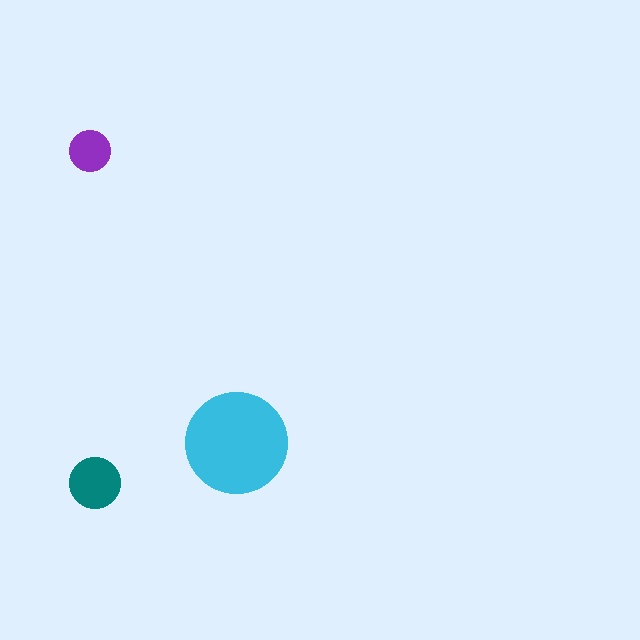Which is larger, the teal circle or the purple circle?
The teal one.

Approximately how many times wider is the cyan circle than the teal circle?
About 2 times wider.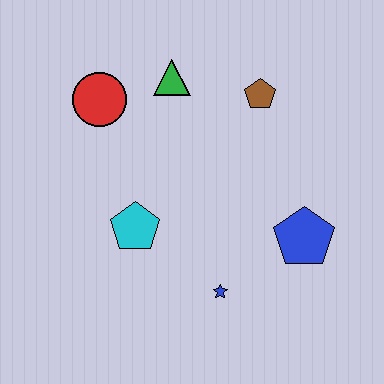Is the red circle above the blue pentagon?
Yes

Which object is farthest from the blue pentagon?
The red circle is farthest from the blue pentagon.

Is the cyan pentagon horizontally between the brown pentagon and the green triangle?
No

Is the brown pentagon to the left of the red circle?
No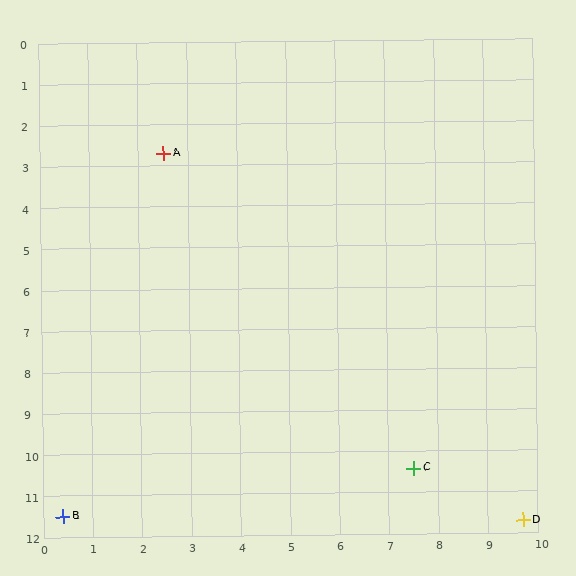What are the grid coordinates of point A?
Point A is at approximately (2.5, 2.7).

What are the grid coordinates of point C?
Point C is at approximately (7.5, 10.4).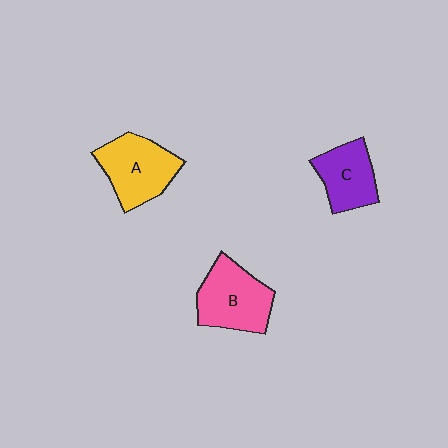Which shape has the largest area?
Shape B (pink).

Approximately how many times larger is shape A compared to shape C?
Approximately 1.3 times.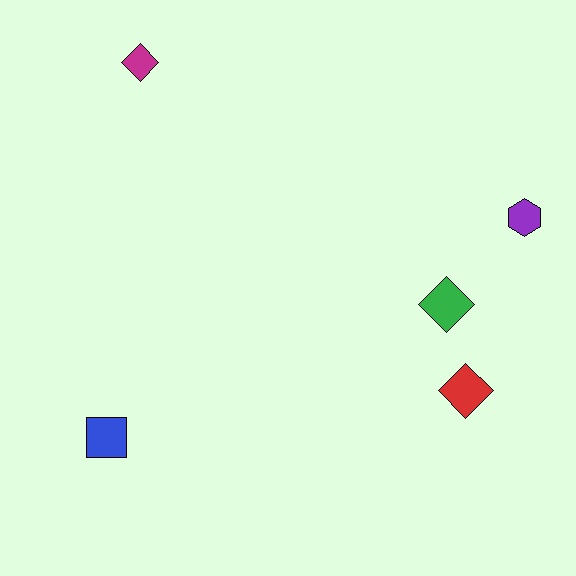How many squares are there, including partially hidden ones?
There is 1 square.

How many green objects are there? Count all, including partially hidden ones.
There is 1 green object.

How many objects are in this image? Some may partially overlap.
There are 5 objects.